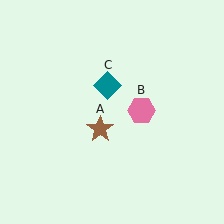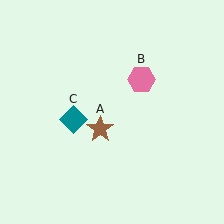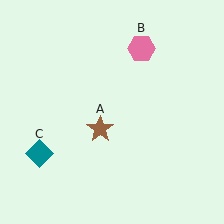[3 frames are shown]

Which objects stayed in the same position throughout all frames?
Brown star (object A) remained stationary.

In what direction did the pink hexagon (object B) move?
The pink hexagon (object B) moved up.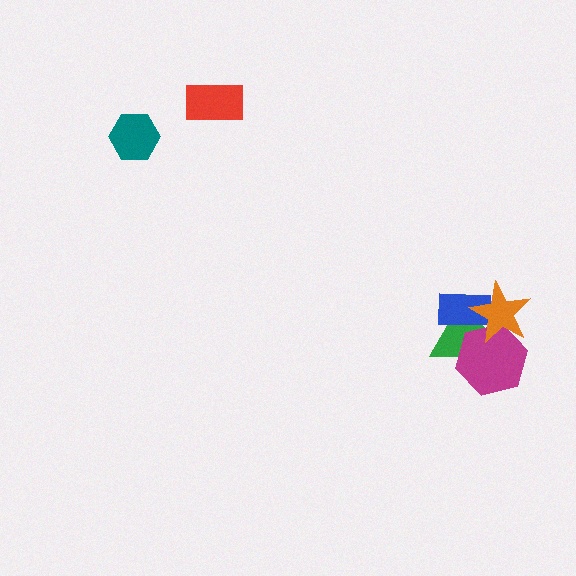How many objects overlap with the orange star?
3 objects overlap with the orange star.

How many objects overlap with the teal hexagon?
0 objects overlap with the teal hexagon.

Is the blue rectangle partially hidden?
Yes, it is partially covered by another shape.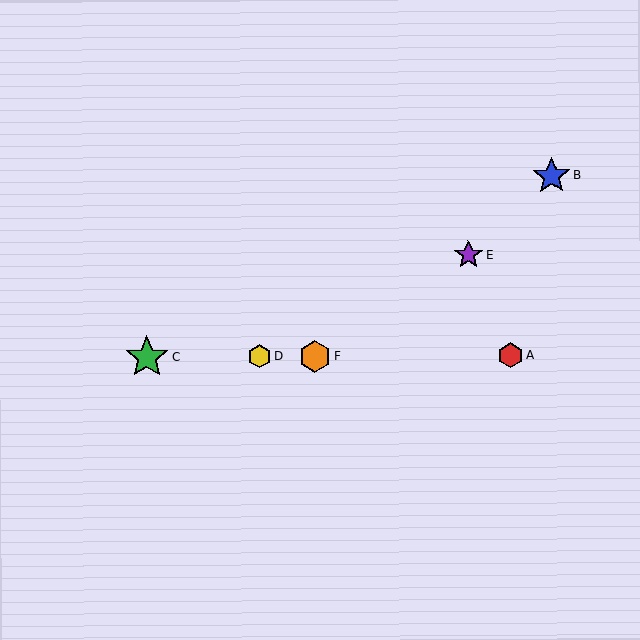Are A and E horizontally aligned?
No, A is at y≈355 and E is at y≈255.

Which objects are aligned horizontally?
Objects A, C, D, F are aligned horizontally.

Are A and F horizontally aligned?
Yes, both are at y≈355.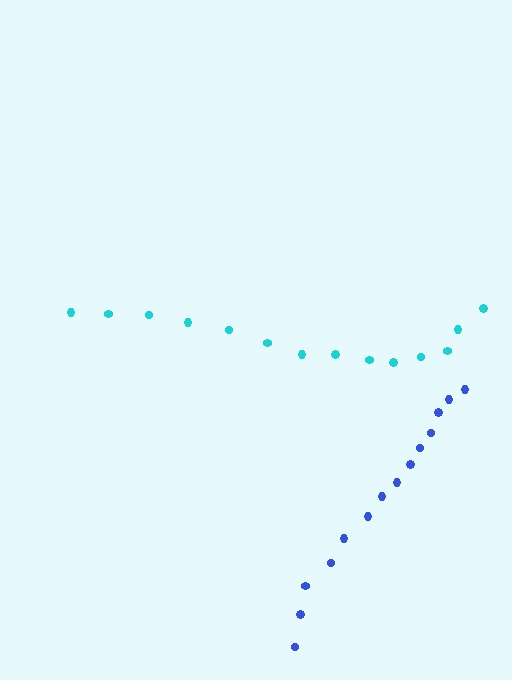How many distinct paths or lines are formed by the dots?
There are 2 distinct paths.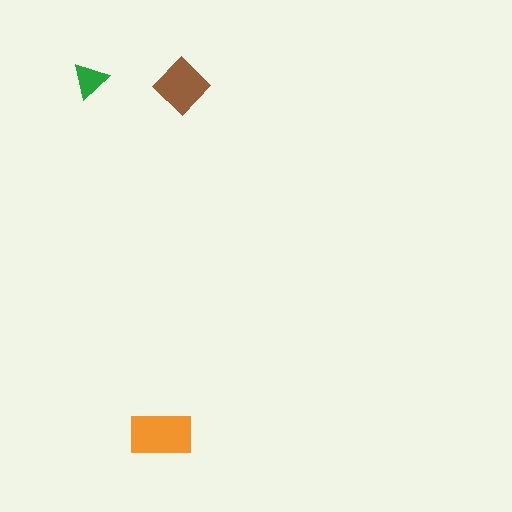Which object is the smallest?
The green triangle.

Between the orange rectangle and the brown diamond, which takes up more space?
The orange rectangle.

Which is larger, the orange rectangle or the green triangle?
The orange rectangle.